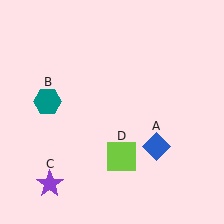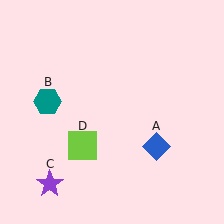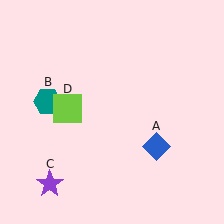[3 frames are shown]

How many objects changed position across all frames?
1 object changed position: lime square (object D).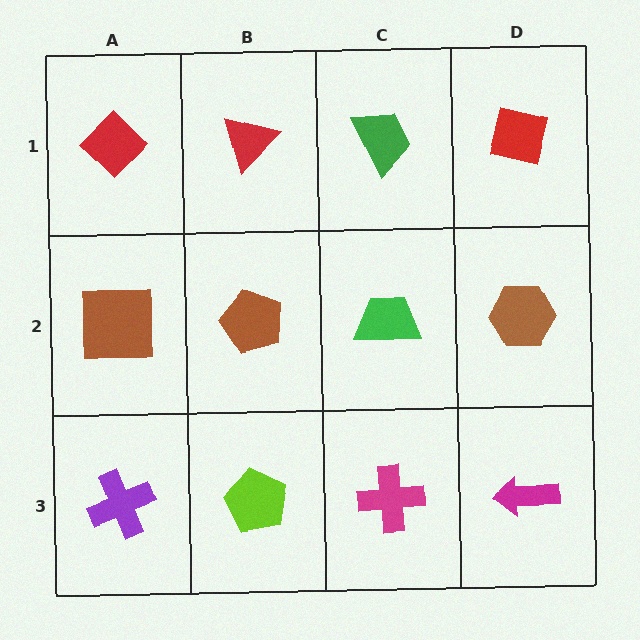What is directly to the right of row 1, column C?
A red square.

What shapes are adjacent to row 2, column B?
A red triangle (row 1, column B), a lime pentagon (row 3, column B), a brown square (row 2, column A), a green trapezoid (row 2, column C).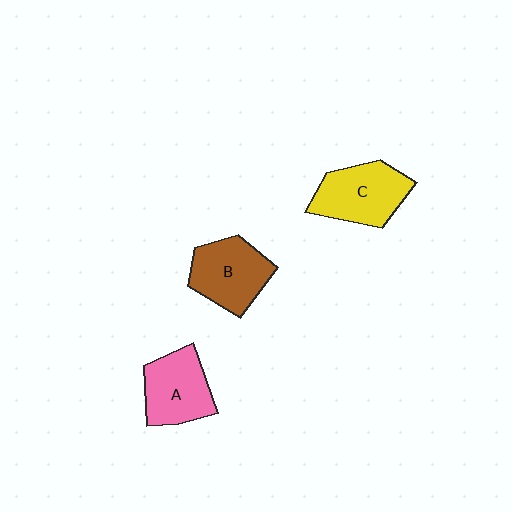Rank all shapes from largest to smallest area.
From largest to smallest: C (yellow), B (brown), A (pink).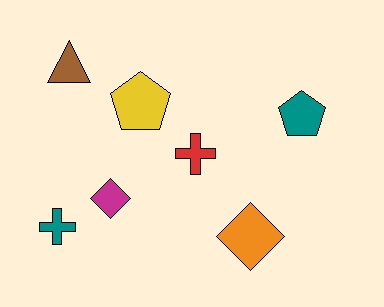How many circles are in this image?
There are no circles.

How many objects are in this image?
There are 7 objects.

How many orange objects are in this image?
There is 1 orange object.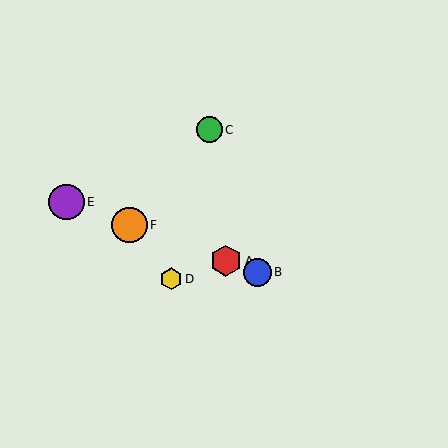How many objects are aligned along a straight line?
4 objects (A, B, E, F) are aligned along a straight line.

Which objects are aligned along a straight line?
Objects A, B, E, F are aligned along a straight line.